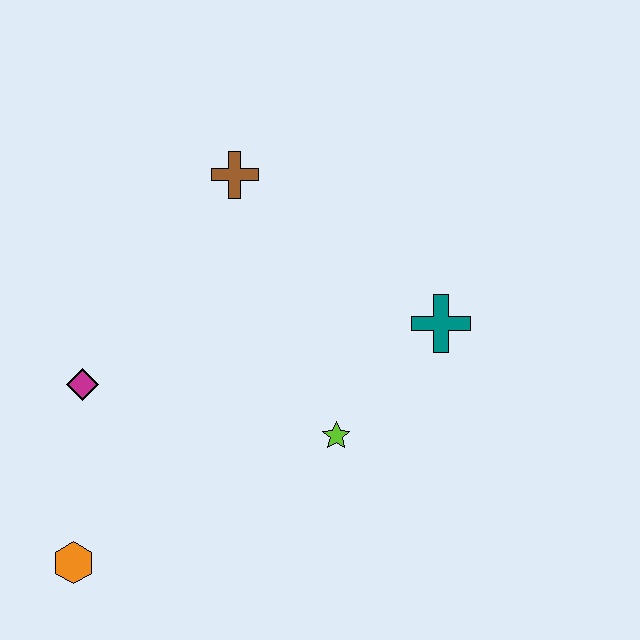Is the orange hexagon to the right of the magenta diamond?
No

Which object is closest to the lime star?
The teal cross is closest to the lime star.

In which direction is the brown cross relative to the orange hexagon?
The brown cross is above the orange hexagon.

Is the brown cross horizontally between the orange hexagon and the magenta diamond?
No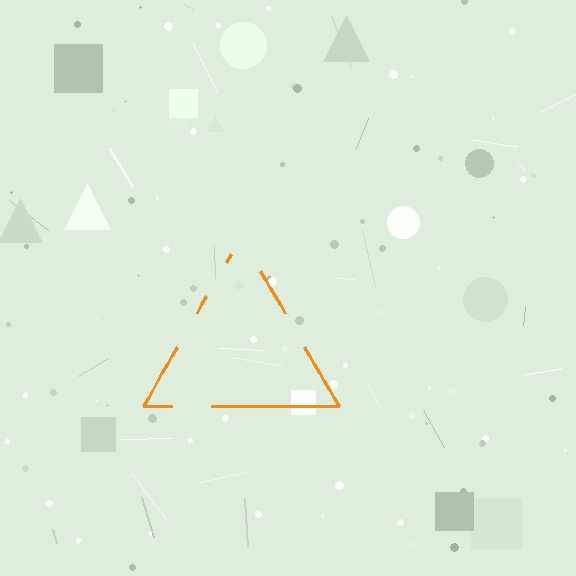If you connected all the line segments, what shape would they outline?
They would outline a triangle.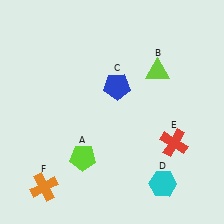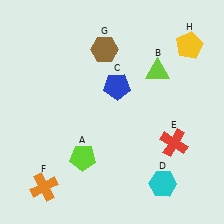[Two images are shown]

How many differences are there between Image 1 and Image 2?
There are 2 differences between the two images.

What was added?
A brown hexagon (G), a yellow pentagon (H) were added in Image 2.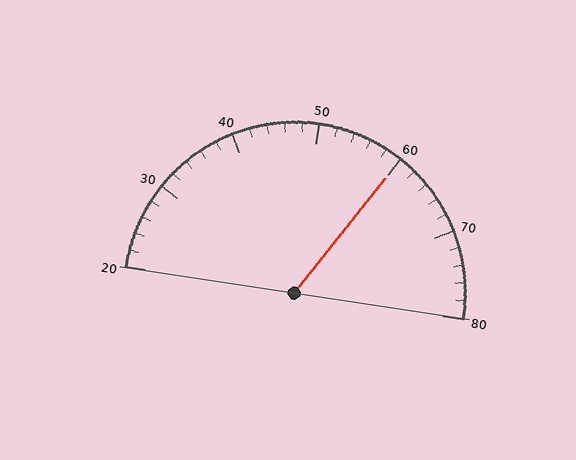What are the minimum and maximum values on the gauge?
The gauge ranges from 20 to 80.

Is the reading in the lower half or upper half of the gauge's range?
The reading is in the upper half of the range (20 to 80).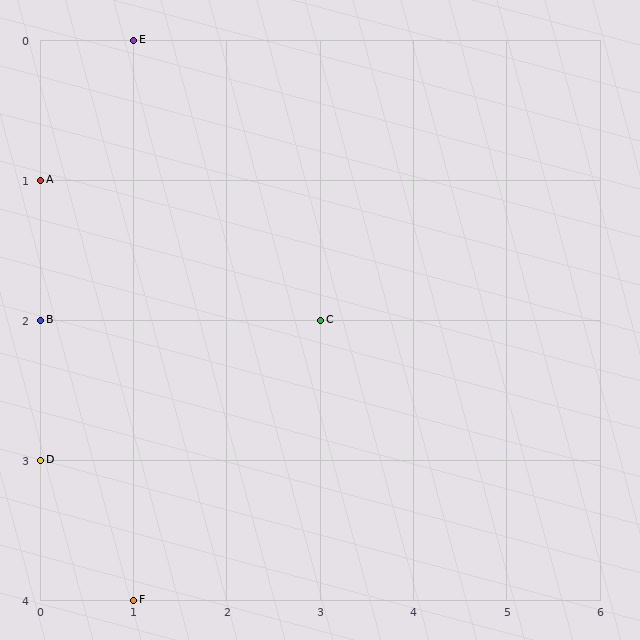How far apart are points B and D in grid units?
Points B and D are 1 row apart.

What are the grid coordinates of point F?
Point F is at grid coordinates (1, 4).